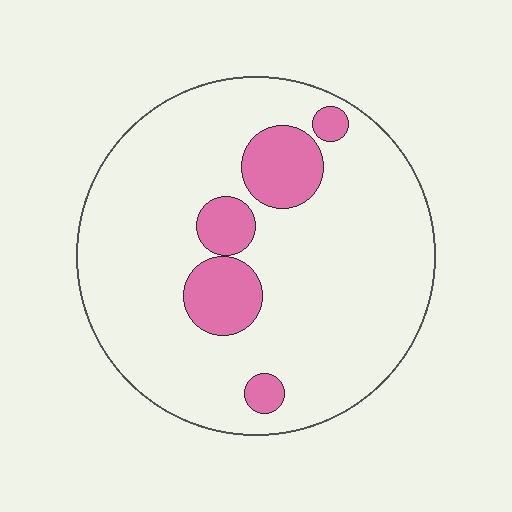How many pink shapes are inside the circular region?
5.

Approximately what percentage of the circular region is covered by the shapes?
Approximately 15%.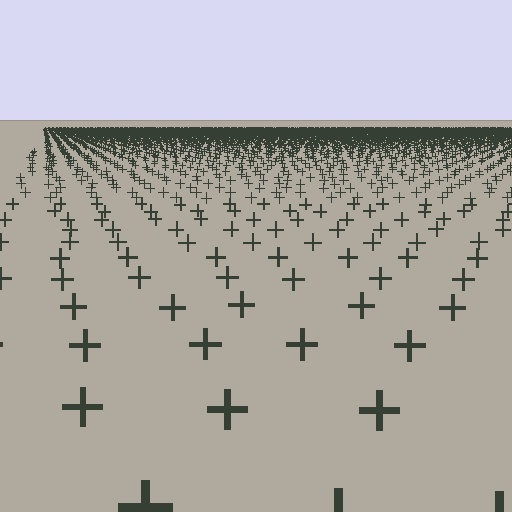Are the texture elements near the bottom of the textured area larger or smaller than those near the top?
Larger. Near the bottom, elements are closer to the viewer and appear at a bigger on-screen size.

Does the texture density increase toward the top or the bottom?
Density increases toward the top.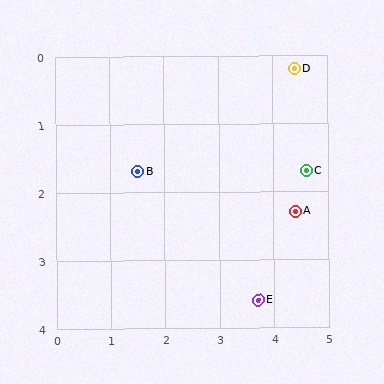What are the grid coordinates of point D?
Point D is at approximately (4.4, 0.2).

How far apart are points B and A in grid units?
Points B and A are about 3.0 grid units apart.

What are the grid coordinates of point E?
Point E is at approximately (3.7, 3.6).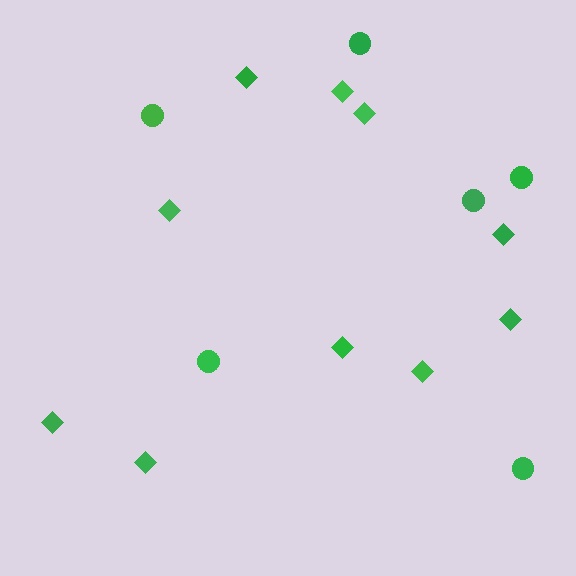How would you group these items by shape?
There are 2 groups: one group of circles (6) and one group of diamonds (10).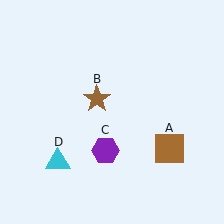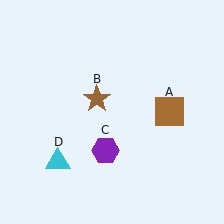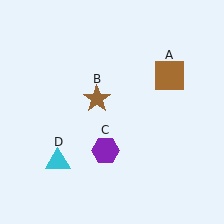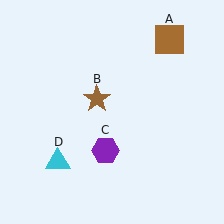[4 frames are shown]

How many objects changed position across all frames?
1 object changed position: brown square (object A).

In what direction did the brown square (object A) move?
The brown square (object A) moved up.